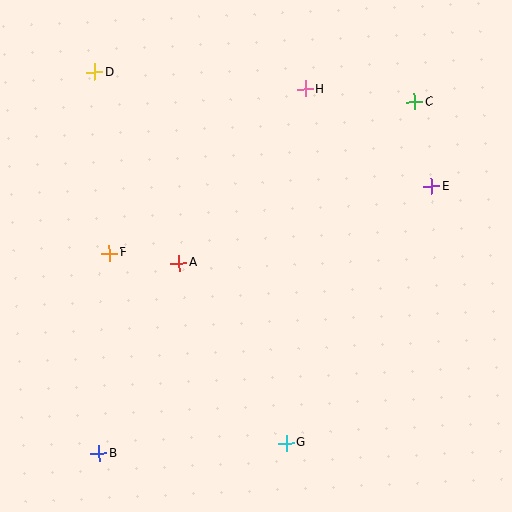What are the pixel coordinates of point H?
Point H is at (305, 89).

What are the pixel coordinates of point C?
Point C is at (415, 102).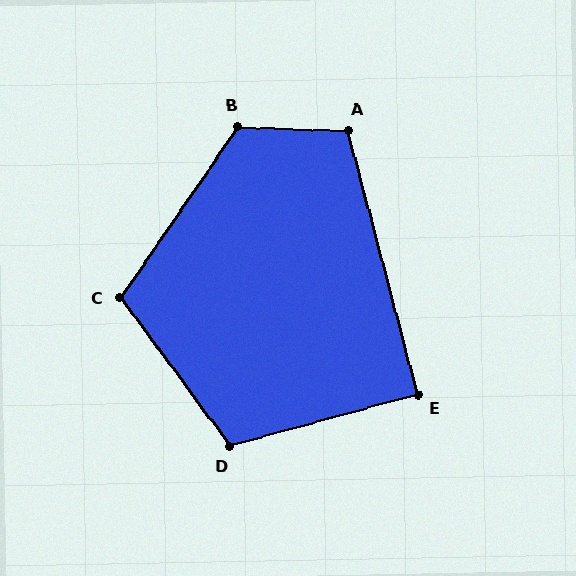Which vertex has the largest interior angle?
B, at approximately 123 degrees.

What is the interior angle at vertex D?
Approximately 111 degrees (obtuse).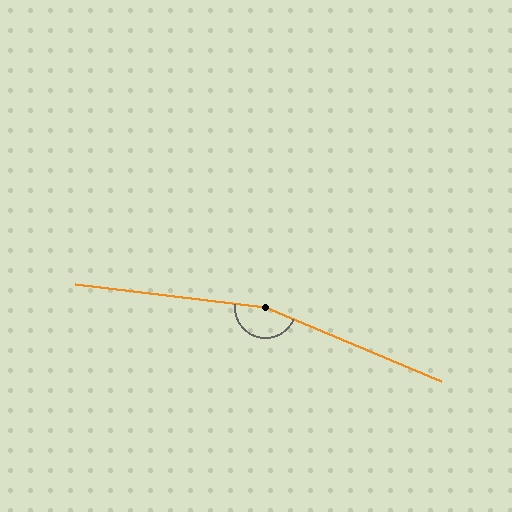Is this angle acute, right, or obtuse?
It is obtuse.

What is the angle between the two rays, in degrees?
Approximately 164 degrees.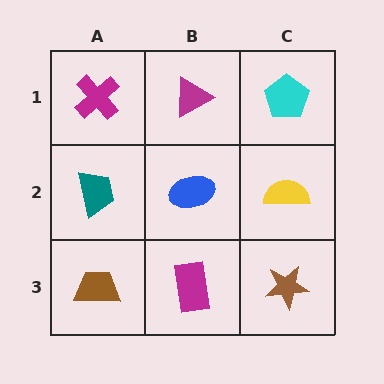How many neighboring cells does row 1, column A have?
2.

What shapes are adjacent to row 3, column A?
A teal trapezoid (row 2, column A), a magenta rectangle (row 3, column B).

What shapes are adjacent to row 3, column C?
A yellow semicircle (row 2, column C), a magenta rectangle (row 3, column B).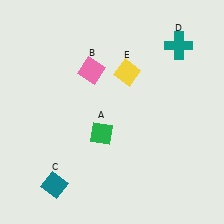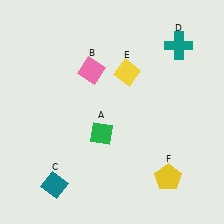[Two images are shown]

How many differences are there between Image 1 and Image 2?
There is 1 difference between the two images.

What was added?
A yellow pentagon (F) was added in Image 2.